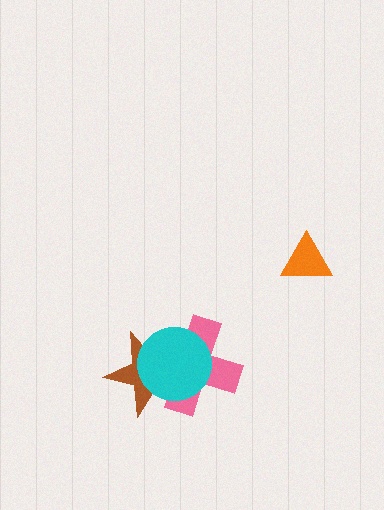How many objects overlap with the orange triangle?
0 objects overlap with the orange triangle.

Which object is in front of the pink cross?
The cyan circle is in front of the pink cross.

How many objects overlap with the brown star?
2 objects overlap with the brown star.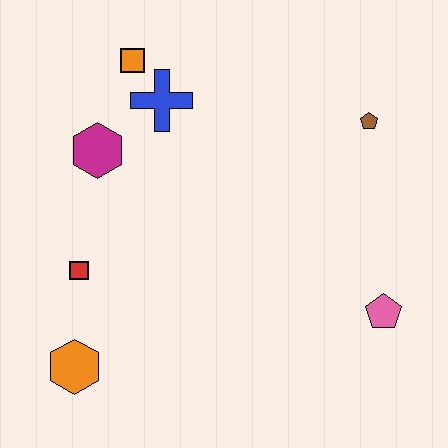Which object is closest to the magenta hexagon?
The blue cross is closest to the magenta hexagon.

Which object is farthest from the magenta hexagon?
The pink pentagon is farthest from the magenta hexagon.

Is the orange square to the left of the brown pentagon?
Yes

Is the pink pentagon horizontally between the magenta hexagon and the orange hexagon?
No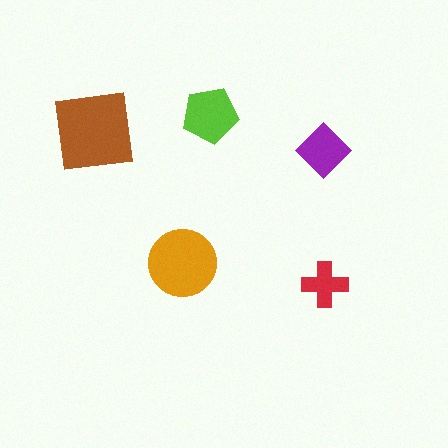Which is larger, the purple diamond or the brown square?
The brown square.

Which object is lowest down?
The red cross is bottommost.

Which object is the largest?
The brown square.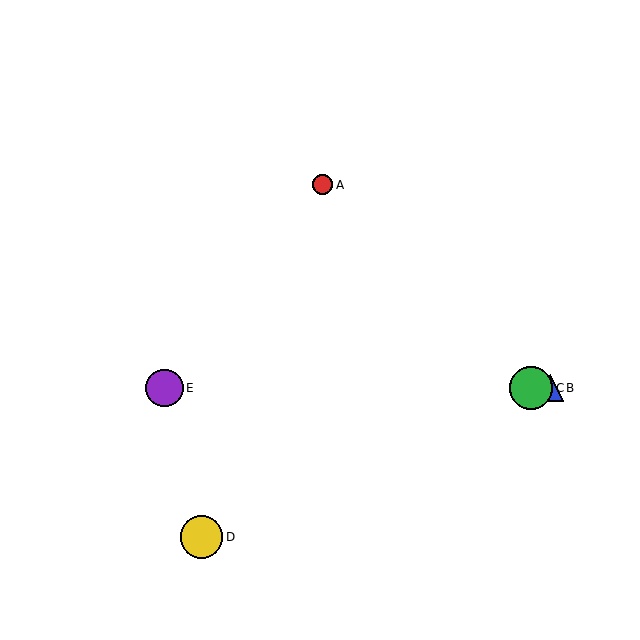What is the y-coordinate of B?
Object B is at y≈388.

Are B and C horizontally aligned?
Yes, both are at y≈388.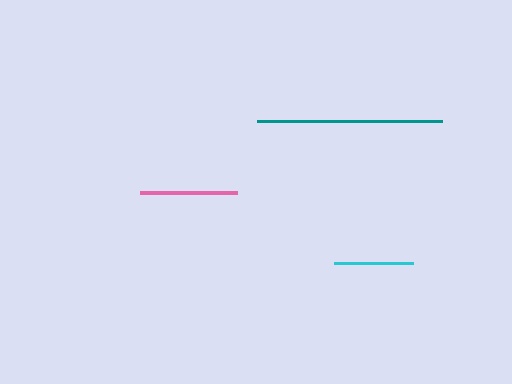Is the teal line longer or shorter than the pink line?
The teal line is longer than the pink line.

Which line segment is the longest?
The teal line is the longest at approximately 185 pixels.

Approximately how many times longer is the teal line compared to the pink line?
The teal line is approximately 1.9 times the length of the pink line.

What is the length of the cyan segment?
The cyan segment is approximately 79 pixels long.